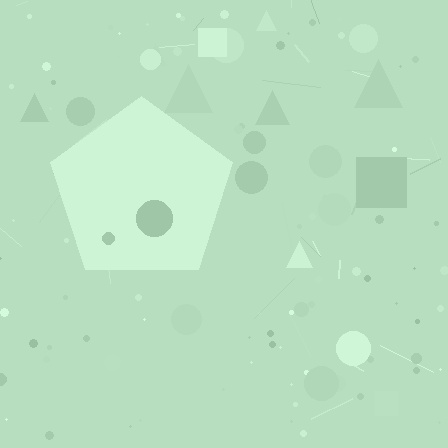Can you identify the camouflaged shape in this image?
The camouflaged shape is a pentagon.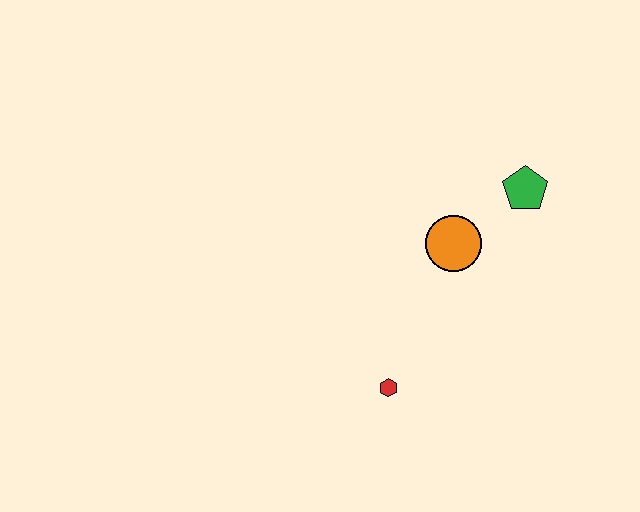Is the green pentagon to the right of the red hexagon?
Yes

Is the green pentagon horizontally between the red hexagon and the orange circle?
No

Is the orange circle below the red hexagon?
No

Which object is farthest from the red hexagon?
The green pentagon is farthest from the red hexagon.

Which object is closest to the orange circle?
The green pentagon is closest to the orange circle.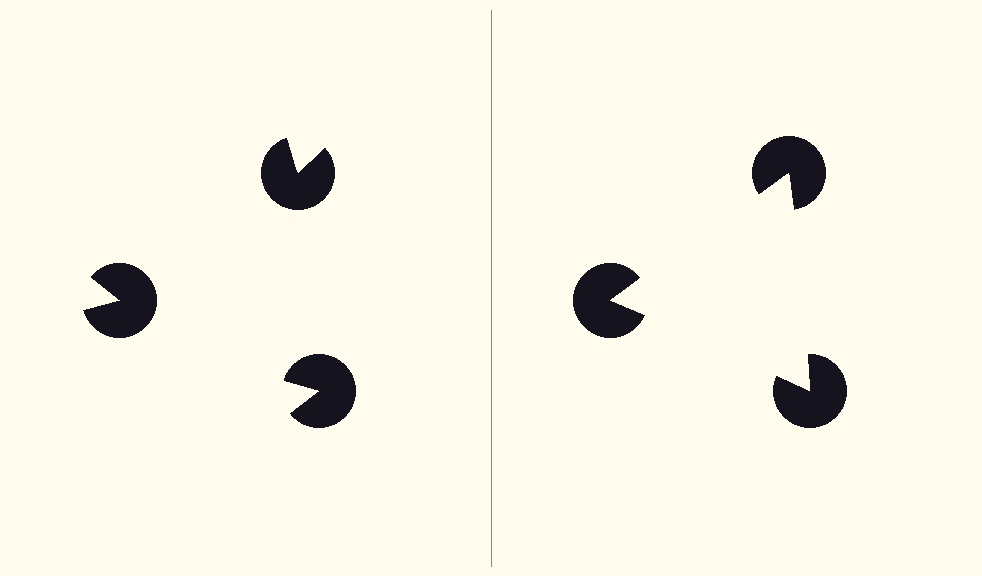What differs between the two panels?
The pac-man discs are positioned identically on both sides; only the wedge orientations differ. On the right they align to a triangle; on the left they are misaligned.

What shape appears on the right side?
An illusory triangle.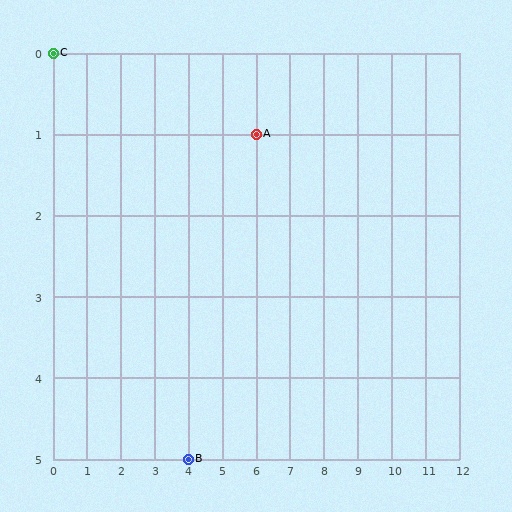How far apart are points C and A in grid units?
Points C and A are 6 columns and 1 row apart (about 6.1 grid units diagonally).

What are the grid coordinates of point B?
Point B is at grid coordinates (4, 5).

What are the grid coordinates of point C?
Point C is at grid coordinates (0, 0).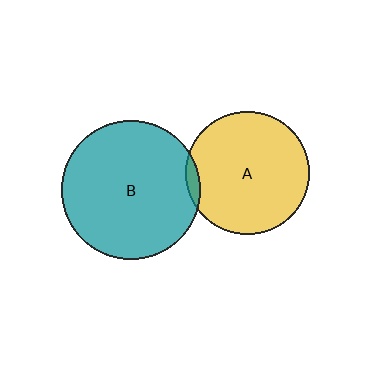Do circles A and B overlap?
Yes.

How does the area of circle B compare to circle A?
Approximately 1.3 times.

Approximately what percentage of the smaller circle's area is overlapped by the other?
Approximately 5%.